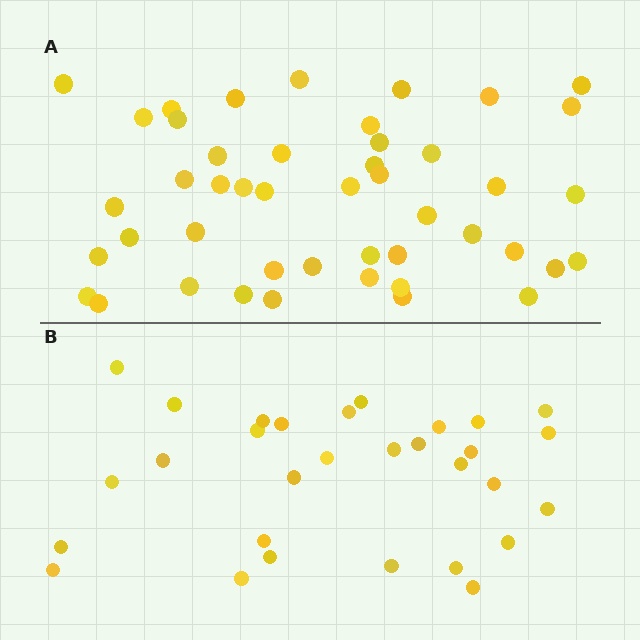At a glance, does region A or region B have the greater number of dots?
Region A (the top region) has more dots.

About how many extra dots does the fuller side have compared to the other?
Region A has approximately 15 more dots than region B.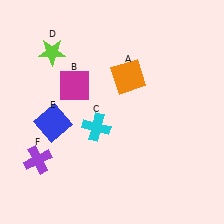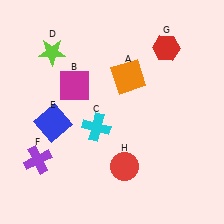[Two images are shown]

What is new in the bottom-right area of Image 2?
A red circle (H) was added in the bottom-right area of Image 2.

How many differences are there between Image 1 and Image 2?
There are 2 differences between the two images.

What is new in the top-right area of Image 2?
A red hexagon (G) was added in the top-right area of Image 2.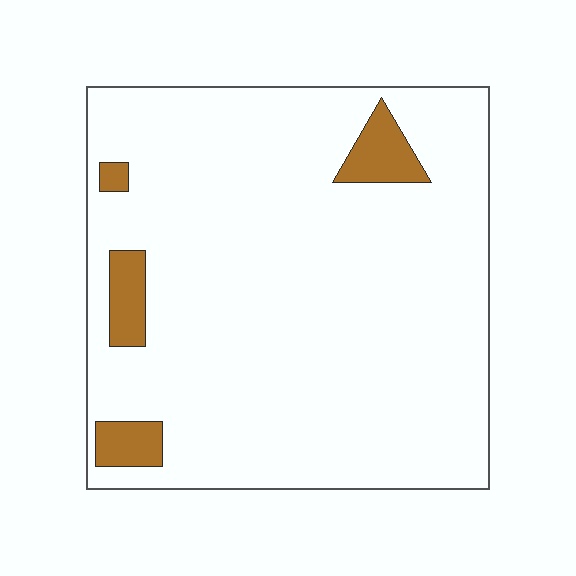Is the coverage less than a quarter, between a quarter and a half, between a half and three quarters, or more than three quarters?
Less than a quarter.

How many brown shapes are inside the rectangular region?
4.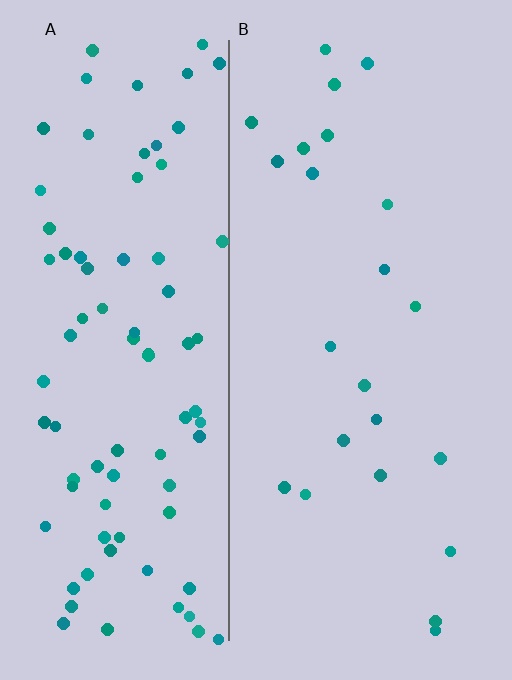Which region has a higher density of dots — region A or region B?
A (the left).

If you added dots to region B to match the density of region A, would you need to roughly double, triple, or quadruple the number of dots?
Approximately quadruple.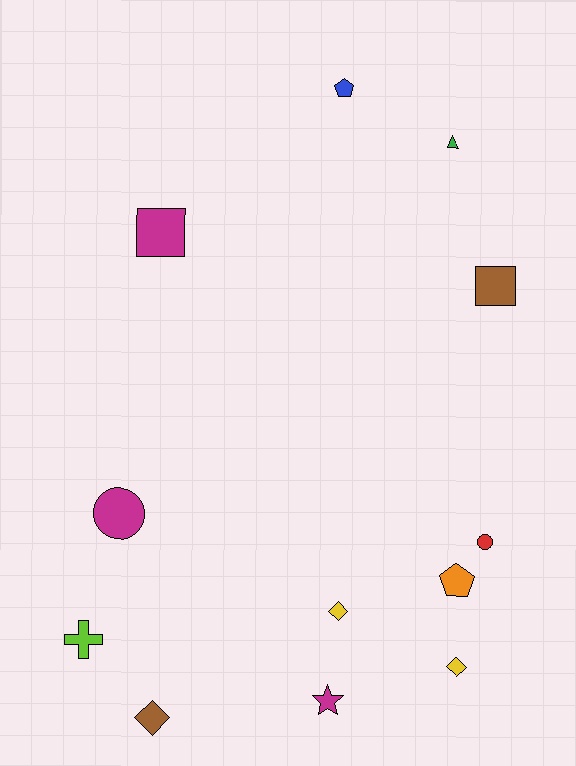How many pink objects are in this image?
There are no pink objects.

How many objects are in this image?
There are 12 objects.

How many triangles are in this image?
There is 1 triangle.